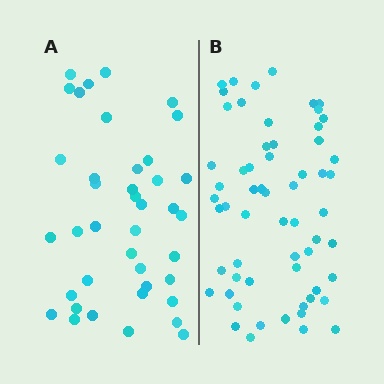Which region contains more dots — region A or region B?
Region B (the right region) has more dots.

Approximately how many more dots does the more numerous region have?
Region B has approximately 20 more dots than region A.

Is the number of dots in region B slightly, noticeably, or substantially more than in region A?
Region B has substantially more. The ratio is roughly 1.5 to 1.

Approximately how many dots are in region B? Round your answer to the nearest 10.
About 60 dots.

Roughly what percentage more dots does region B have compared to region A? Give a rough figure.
About 50% more.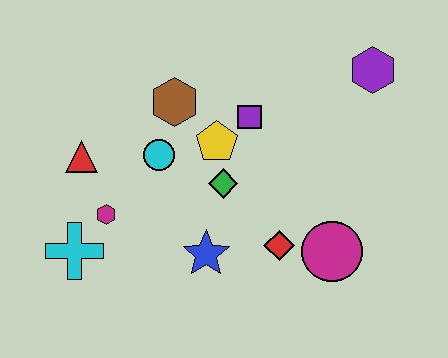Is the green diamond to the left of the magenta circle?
Yes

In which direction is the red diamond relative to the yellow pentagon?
The red diamond is below the yellow pentagon.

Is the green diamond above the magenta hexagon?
Yes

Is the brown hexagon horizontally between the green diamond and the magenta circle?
No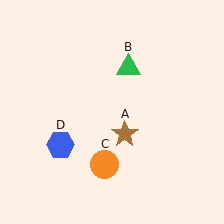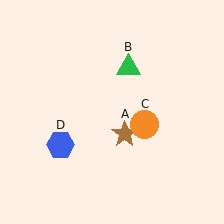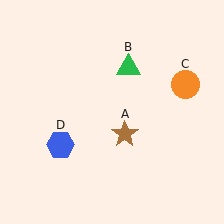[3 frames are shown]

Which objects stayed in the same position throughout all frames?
Brown star (object A) and green triangle (object B) and blue hexagon (object D) remained stationary.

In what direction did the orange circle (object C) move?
The orange circle (object C) moved up and to the right.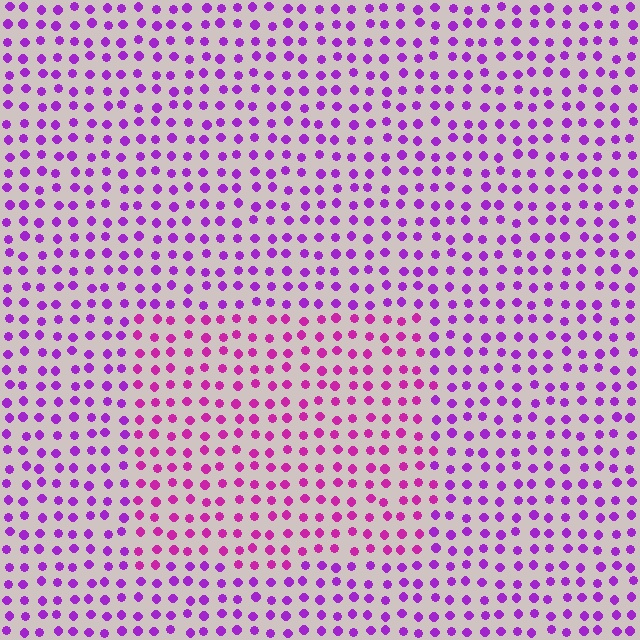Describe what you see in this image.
The image is filled with small purple elements in a uniform arrangement. A rectangle-shaped region is visible where the elements are tinted to a slightly different hue, forming a subtle color boundary.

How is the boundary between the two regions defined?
The boundary is defined purely by a slight shift in hue (about 28 degrees). Spacing, size, and orientation are identical on both sides.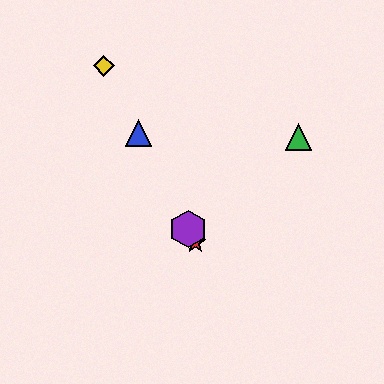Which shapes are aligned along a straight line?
The red star, the blue triangle, the yellow diamond, the purple hexagon are aligned along a straight line.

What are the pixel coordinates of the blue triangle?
The blue triangle is at (138, 133).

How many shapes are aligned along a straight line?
4 shapes (the red star, the blue triangle, the yellow diamond, the purple hexagon) are aligned along a straight line.